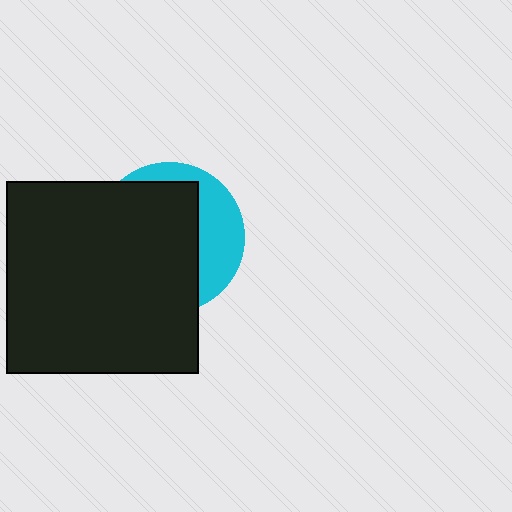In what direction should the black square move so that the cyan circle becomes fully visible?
The black square should move left. That is the shortest direction to clear the overlap and leave the cyan circle fully visible.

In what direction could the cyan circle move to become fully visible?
The cyan circle could move right. That would shift it out from behind the black square entirely.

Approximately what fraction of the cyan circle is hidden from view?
Roughly 68% of the cyan circle is hidden behind the black square.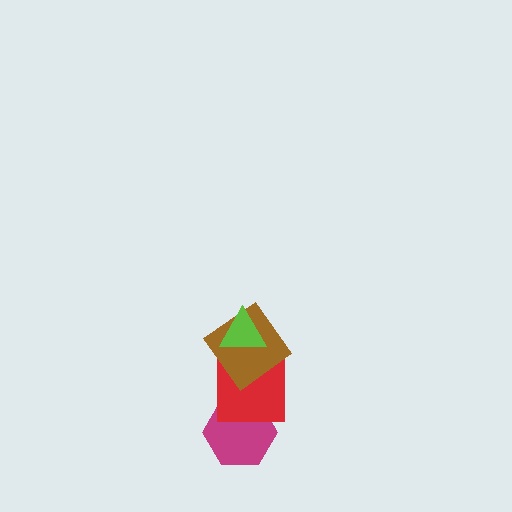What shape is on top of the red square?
The brown diamond is on top of the red square.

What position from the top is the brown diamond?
The brown diamond is 2nd from the top.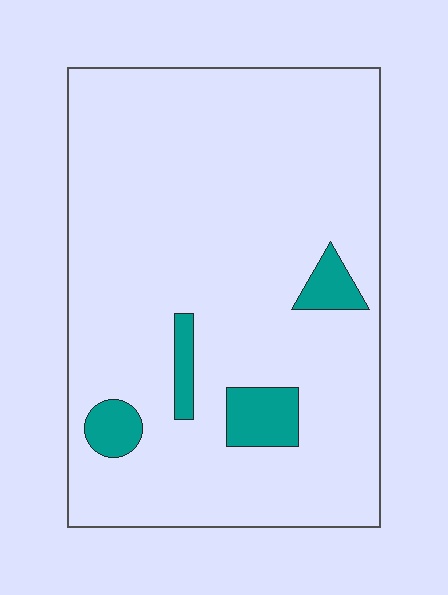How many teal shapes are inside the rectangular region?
4.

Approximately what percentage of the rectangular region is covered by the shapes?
Approximately 10%.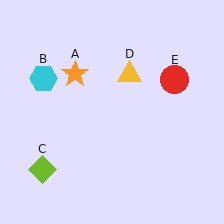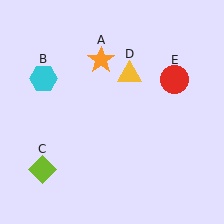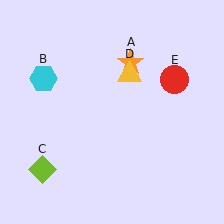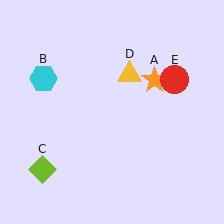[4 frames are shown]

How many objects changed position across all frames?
1 object changed position: orange star (object A).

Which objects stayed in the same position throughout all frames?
Cyan hexagon (object B) and lime diamond (object C) and yellow triangle (object D) and red circle (object E) remained stationary.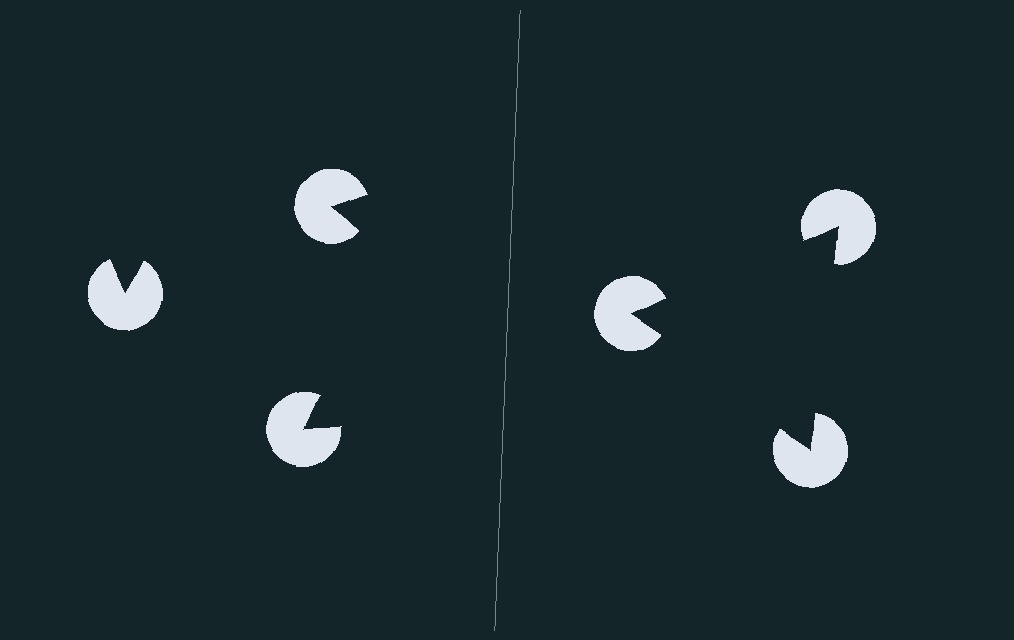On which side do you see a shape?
An illusory triangle appears on the right side. On the left side the wedge cuts are rotated, so no coherent shape forms.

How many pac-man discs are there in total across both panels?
6 — 3 on each side.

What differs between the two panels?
The pac-man discs are positioned identically on both sides; only the wedge orientations differ. On the right they align to a triangle; on the left they are misaligned.